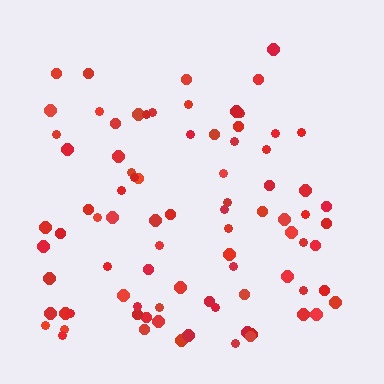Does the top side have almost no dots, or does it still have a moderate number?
Still a moderate number, just noticeably fewer than the bottom.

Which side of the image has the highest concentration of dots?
The bottom.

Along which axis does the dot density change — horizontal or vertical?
Vertical.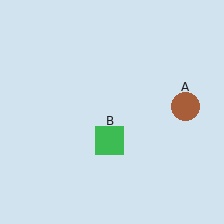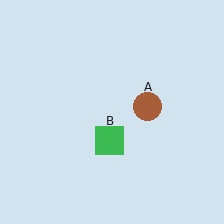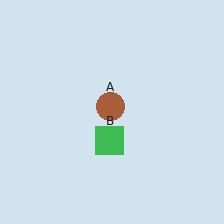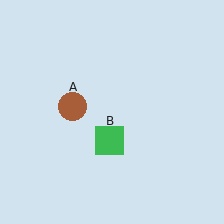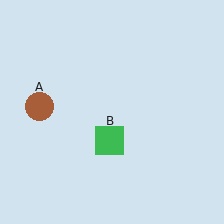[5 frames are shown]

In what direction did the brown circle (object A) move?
The brown circle (object A) moved left.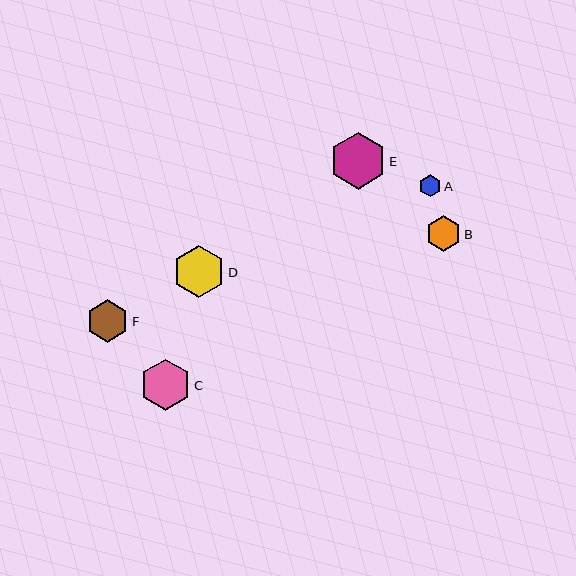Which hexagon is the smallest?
Hexagon A is the smallest with a size of approximately 22 pixels.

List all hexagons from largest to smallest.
From largest to smallest: E, D, C, F, B, A.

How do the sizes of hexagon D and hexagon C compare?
Hexagon D and hexagon C are approximately the same size.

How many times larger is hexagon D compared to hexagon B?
Hexagon D is approximately 1.5 times the size of hexagon B.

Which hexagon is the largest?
Hexagon E is the largest with a size of approximately 57 pixels.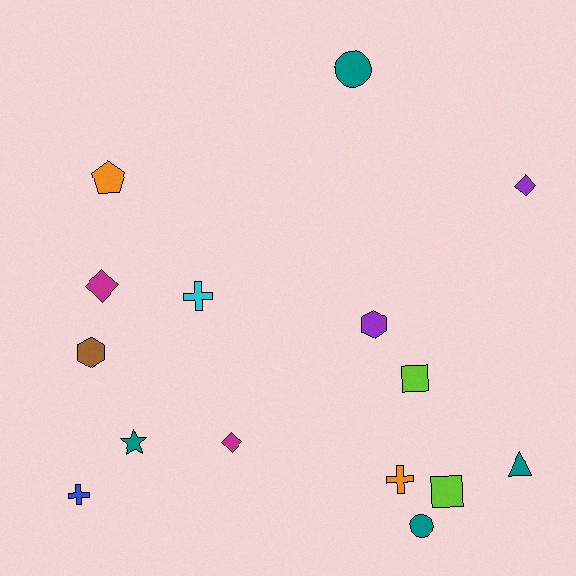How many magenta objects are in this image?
There are 2 magenta objects.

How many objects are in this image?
There are 15 objects.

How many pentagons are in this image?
There is 1 pentagon.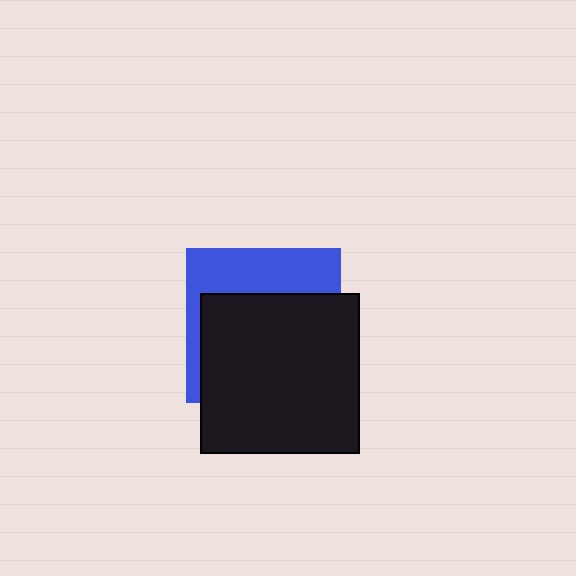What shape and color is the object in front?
The object in front is a black square.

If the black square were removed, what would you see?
You would see the complete blue square.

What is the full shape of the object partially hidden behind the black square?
The partially hidden object is a blue square.